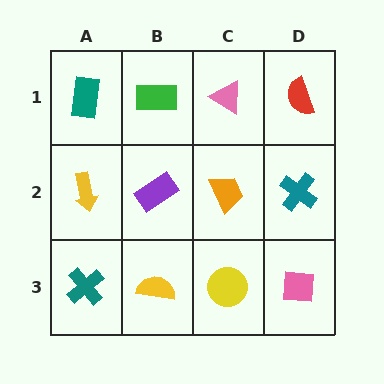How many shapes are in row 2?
4 shapes.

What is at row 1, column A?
A teal rectangle.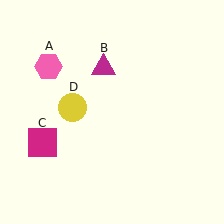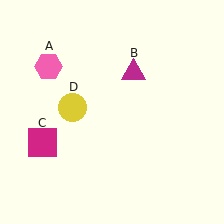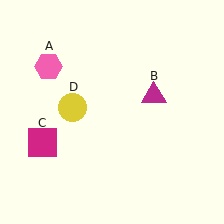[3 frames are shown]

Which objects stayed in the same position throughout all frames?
Pink hexagon (object A) and magenta square (object C) and yellow circle (object D) remained stationary.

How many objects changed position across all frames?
1 object changed position: magenta triangle (object B).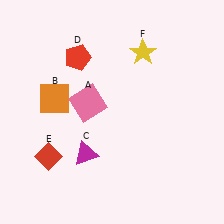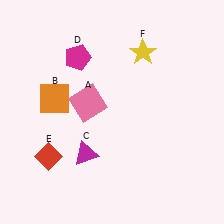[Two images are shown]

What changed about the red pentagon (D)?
In Image 1, D is red. In Image 2, it changed to magenta.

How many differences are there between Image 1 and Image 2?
There is 1 difference between the two images.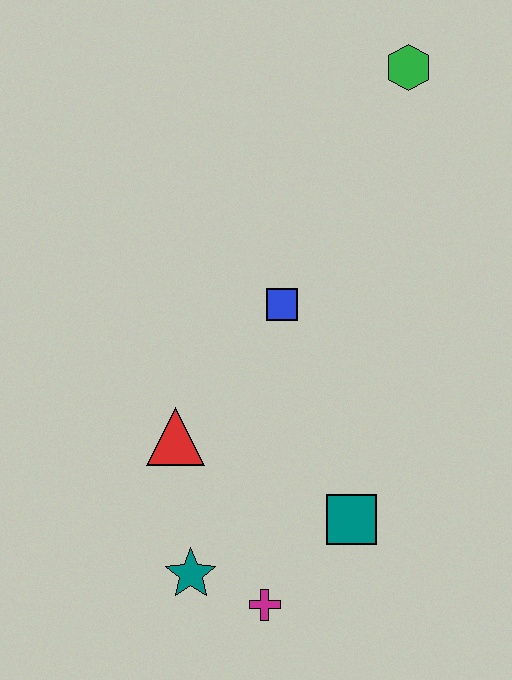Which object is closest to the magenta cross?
The teal star is closest to the magenta cross.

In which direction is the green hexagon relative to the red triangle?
The green hexagon is above the red triangle.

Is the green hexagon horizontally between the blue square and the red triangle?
No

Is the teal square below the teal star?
No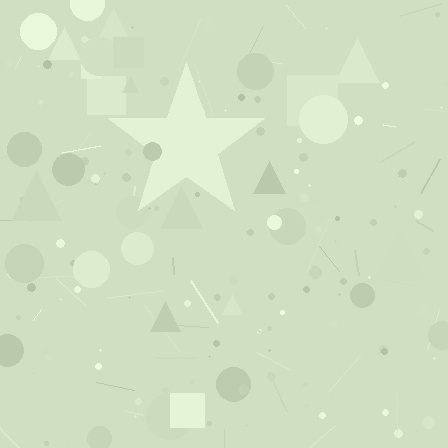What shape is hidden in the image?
A star is hidden in the image.